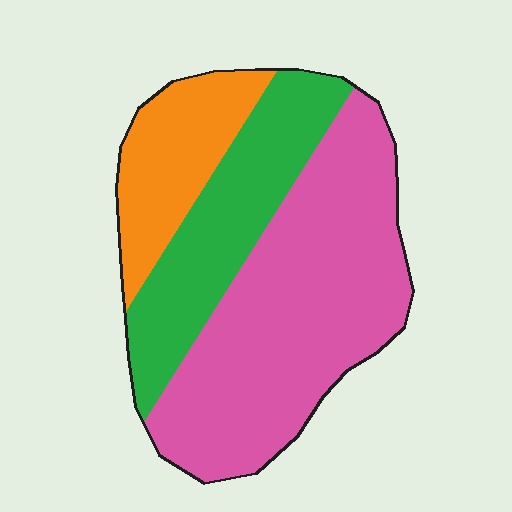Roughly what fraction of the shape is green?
Green takes up about one quarter (1/4) of the shape.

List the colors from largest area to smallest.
From largest to smallest: pink, green, orange.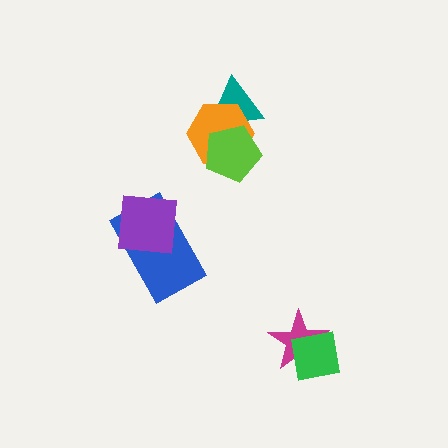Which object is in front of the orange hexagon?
The lime pentagon is in front of the orange hexagon.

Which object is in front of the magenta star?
The green square is in front of the magenta star.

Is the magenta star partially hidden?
Yes, it is partially covered by another shape.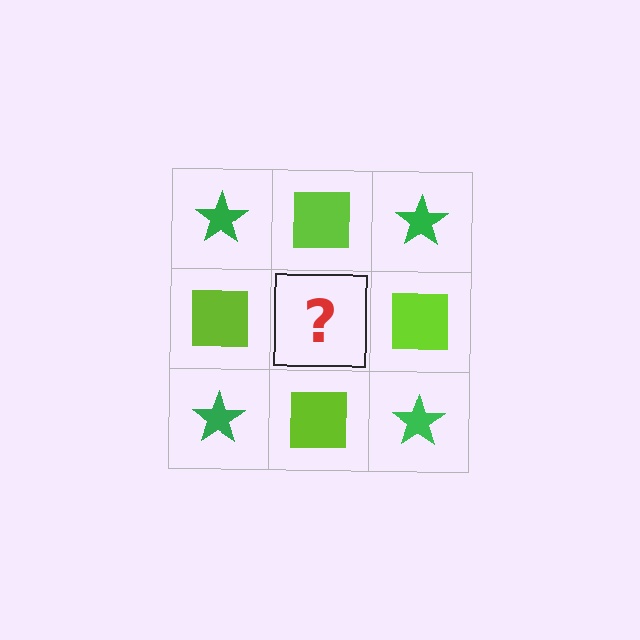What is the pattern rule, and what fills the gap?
The rule is that it alternates green star and lime square in a checkerboard pattern. The gap should be filled with a green star.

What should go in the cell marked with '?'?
The missing cell should contain a green star.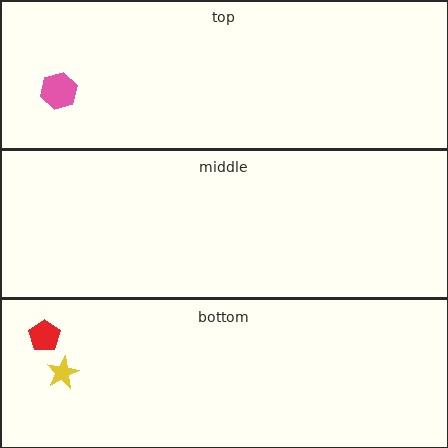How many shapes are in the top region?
1.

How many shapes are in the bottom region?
2.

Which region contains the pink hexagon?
The top region.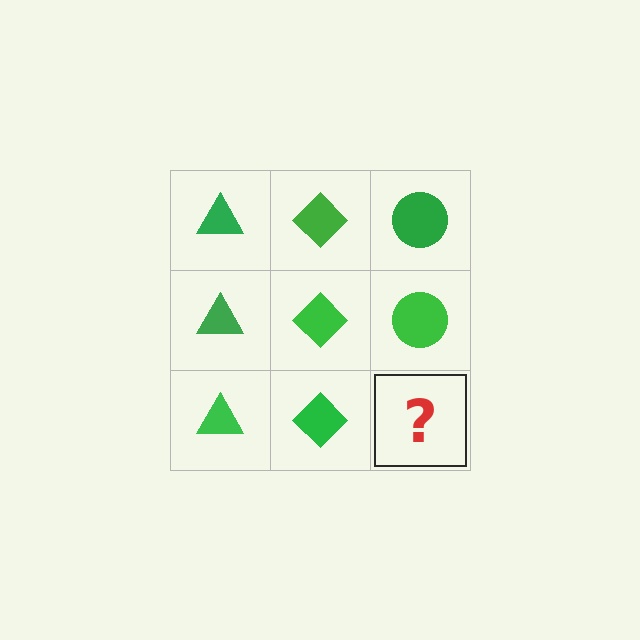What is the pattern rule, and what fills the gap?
The rule is that each column has a consistent shape. The gap should be filled with a green circle.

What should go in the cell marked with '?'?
The missing cell should contain a green circle.